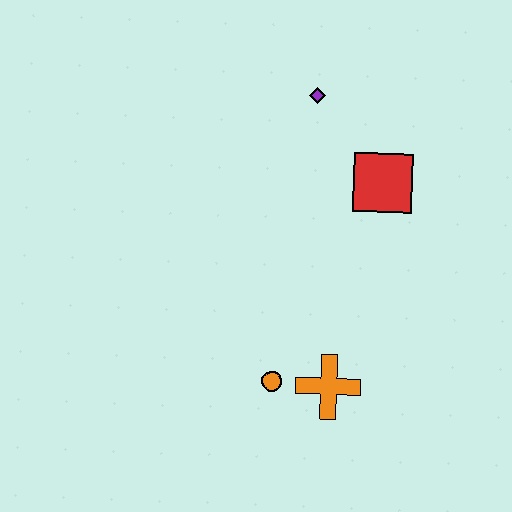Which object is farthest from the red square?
The orange circle is farthest from the red square.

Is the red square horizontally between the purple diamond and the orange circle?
No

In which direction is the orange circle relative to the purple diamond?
The orange circle is below the purple diamond.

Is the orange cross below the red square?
Yes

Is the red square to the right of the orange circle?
Yes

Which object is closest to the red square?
The purple diamond is closest to the red square.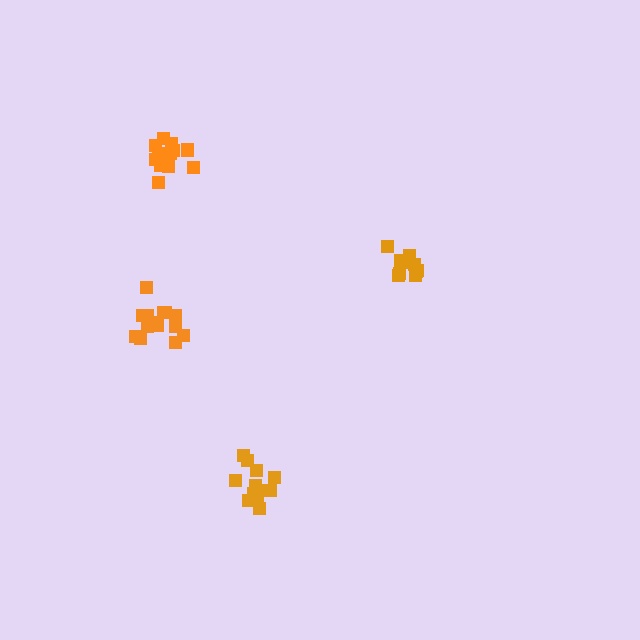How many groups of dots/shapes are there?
There are 4 groups.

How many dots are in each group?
Group 1: 12 dots, Group 2: 15 dots, Group 3: 14 dots, Group 4: 11 dots (52 total).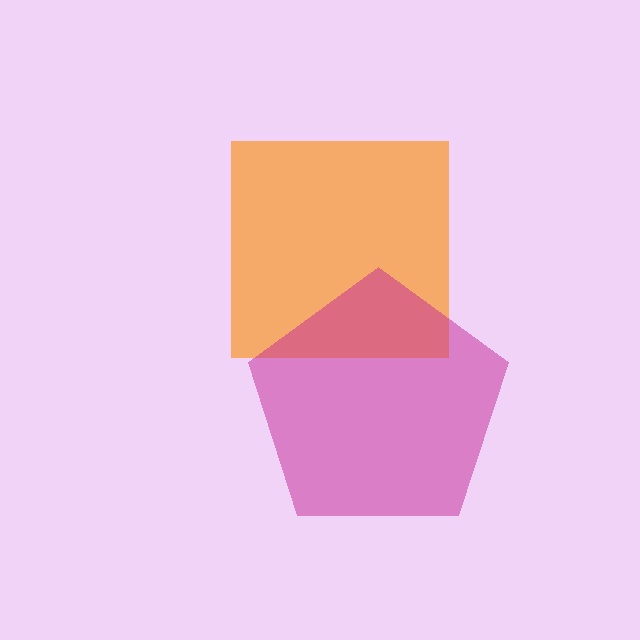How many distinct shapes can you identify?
There are 2 distinct shapes: an orange square, a magenta pentagon.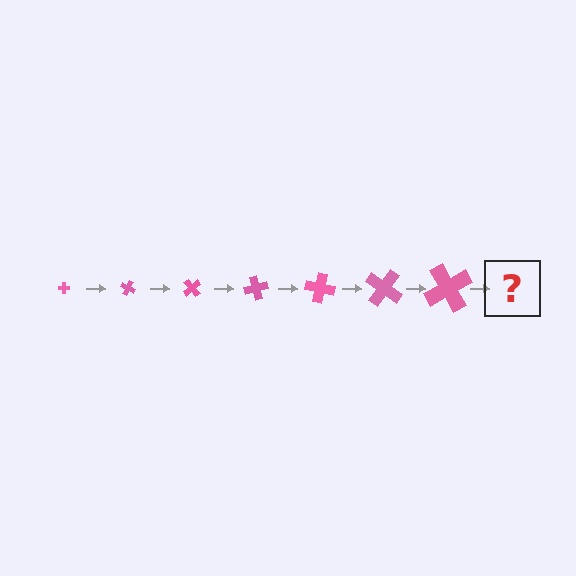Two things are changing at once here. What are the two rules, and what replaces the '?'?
The two rules are that the cross grows larger each step and it rotates 25 degrees each step. The '?' should be a cross, larger than the previous one and rotated 175 degrees from the start.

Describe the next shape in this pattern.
It should be a cross, larger than the previous one and rotated 175 degrees from the start.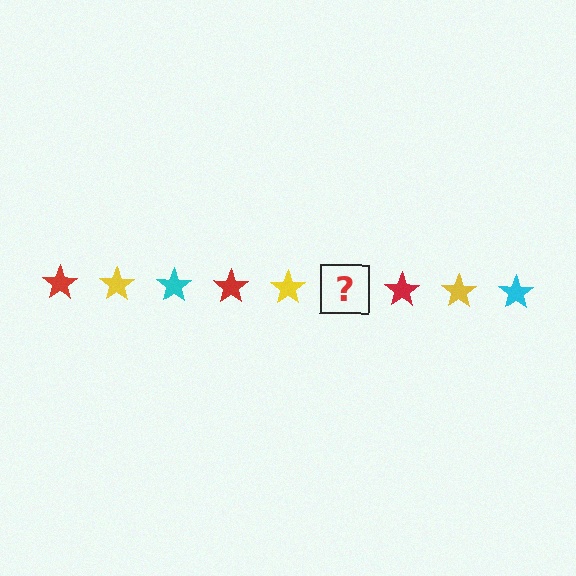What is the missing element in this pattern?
The missing element is a cyan star.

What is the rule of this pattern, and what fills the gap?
The rule is that the pattern cycles through red, yellow, cyan stars. The gap should be filled with a cyan star.